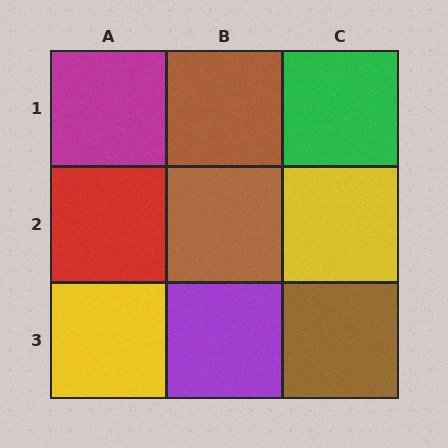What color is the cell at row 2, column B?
Brown.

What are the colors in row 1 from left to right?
Magenta, brown, green.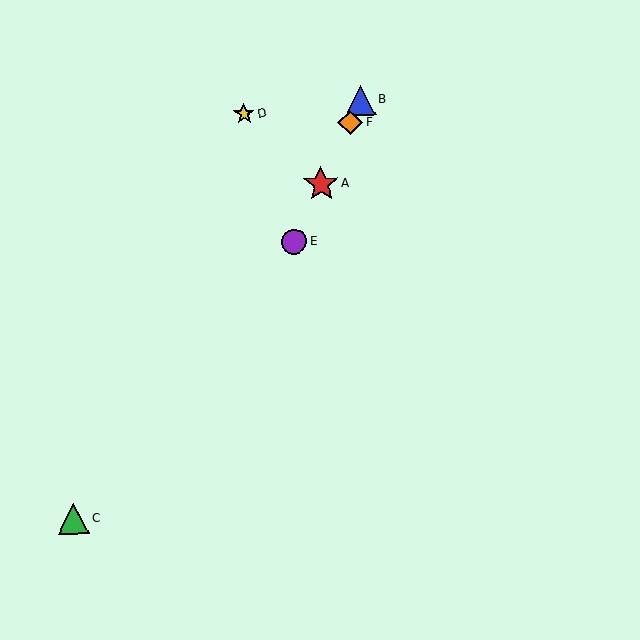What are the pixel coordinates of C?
Object C is at (73, 519).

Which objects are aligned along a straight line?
Objects A, B, E, F are aligned along a straight line.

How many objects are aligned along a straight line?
4 objects (A, B, E, F) are aligned along a straight line.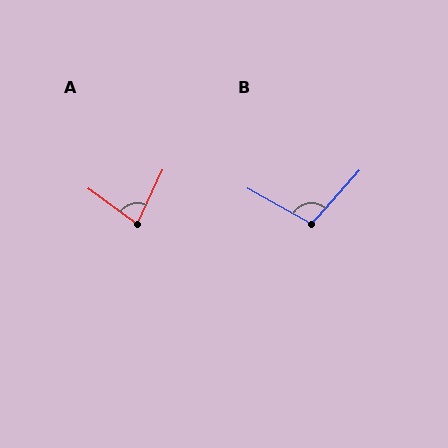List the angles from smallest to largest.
A (79°), B (102°).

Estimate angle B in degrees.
Approximately 102 degrees.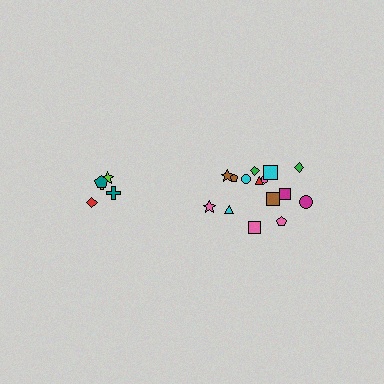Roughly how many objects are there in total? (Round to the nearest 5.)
Roughly 20 objects in total.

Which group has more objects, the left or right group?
The right group.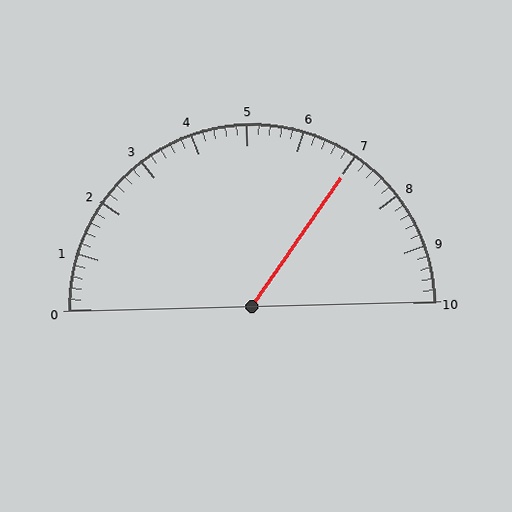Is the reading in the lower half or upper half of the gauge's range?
The reading is in the upper half of the range (0 to 10).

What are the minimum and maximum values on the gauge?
The gauge ranges from 0 to 10.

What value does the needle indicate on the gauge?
The needle indicates approximately 7.0.